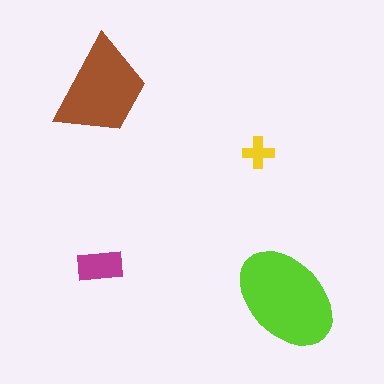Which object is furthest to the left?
The magenta rectangle is leftmost.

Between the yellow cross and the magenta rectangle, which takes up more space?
The magenta rectangle.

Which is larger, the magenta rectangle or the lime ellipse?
The lime ellipse.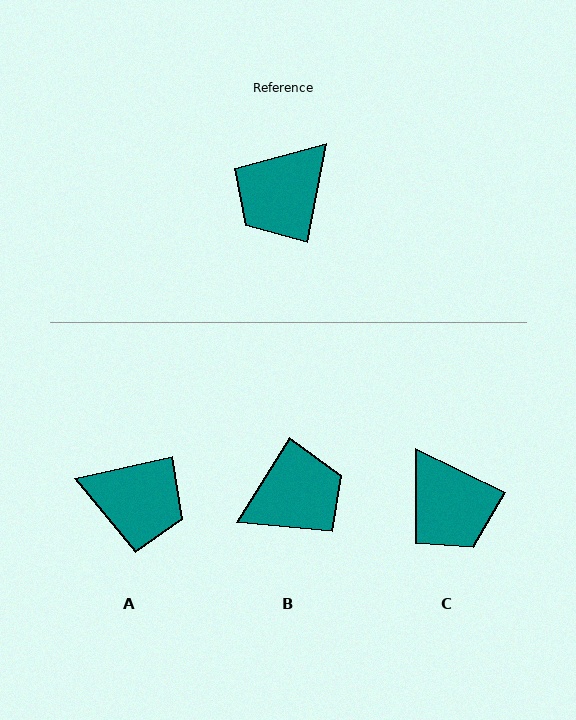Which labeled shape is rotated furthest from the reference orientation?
B, about 159 degrees away.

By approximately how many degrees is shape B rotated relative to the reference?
Approximately 159 degrees counter-clockwise.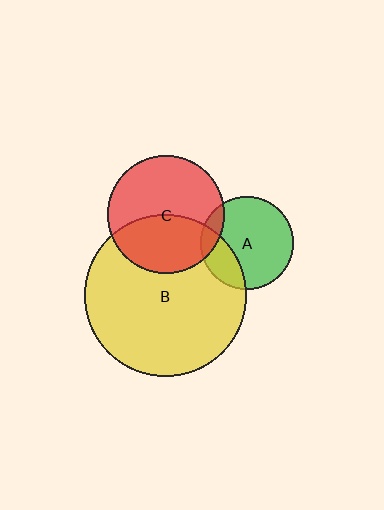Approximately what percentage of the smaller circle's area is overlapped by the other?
Approximately 10%.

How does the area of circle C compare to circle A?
Approximately 1.6 times.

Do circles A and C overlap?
Yes.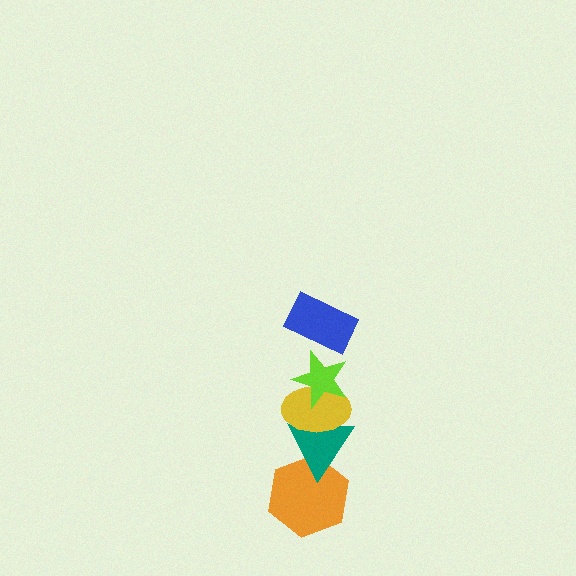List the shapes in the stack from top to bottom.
From top to bottom: the blue rectangle, the lime star, the yellow ellipse, the teal triangle, the orange hexagon.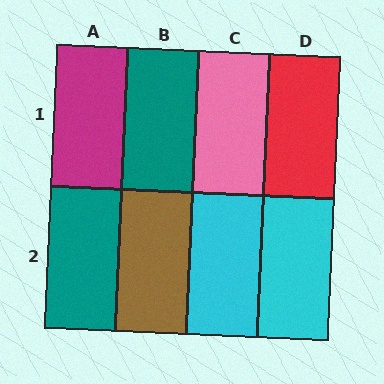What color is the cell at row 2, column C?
Cyan.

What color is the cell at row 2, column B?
Brown.